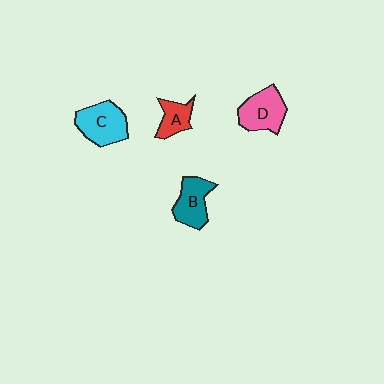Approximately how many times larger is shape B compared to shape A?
Approximately 1.4 times.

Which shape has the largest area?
Shape C (cyan).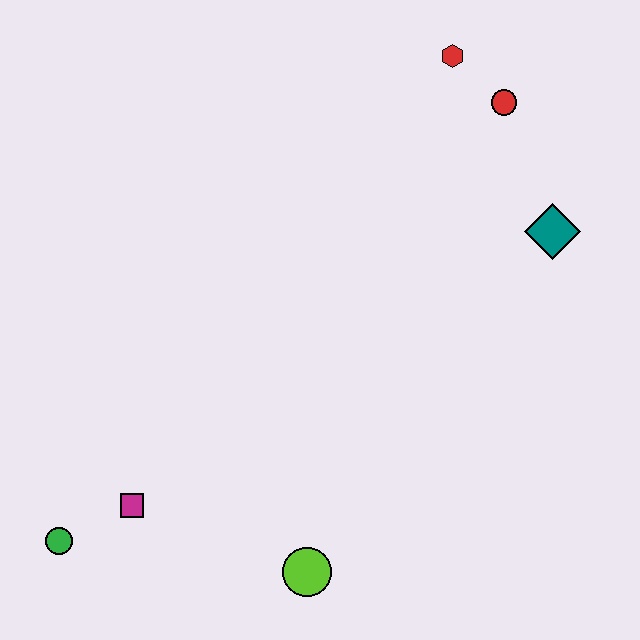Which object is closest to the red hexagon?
The red circle is closest to the red hexagon.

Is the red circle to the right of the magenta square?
Yes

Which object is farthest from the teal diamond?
The green circle is farthest from the teal diamond.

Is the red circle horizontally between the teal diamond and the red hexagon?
Yes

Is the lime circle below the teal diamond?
Yes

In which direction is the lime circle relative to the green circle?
The lime circle is to the right of the green circle.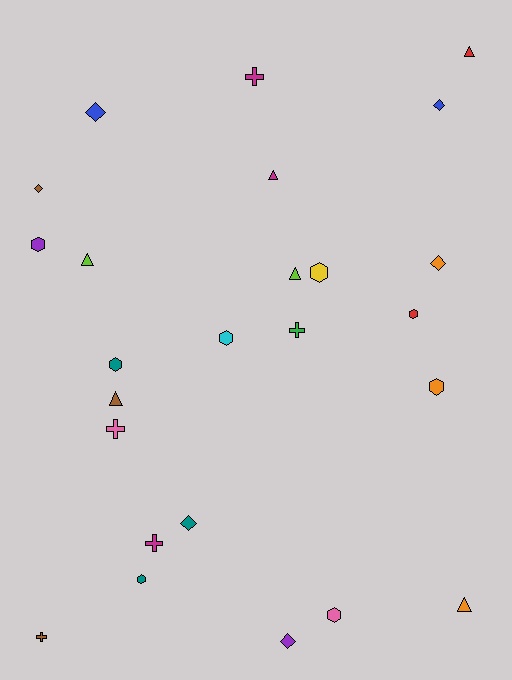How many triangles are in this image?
There are 6 triangles.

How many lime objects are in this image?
There are 2 lime objects.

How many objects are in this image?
There are 25 objects.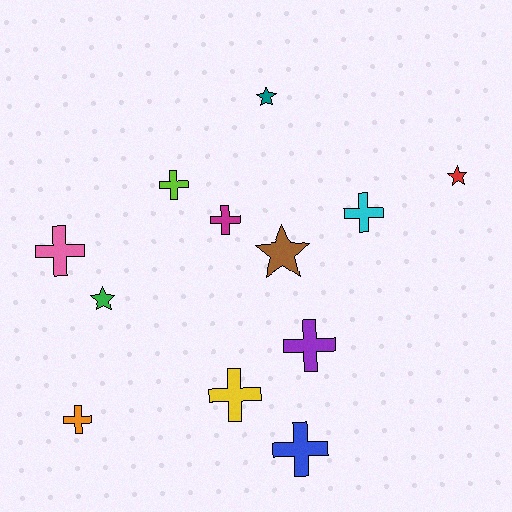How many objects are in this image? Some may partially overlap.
There are 12 objects.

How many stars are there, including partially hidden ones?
There are 4 stars.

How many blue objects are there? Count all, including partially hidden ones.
There is 1 blue object.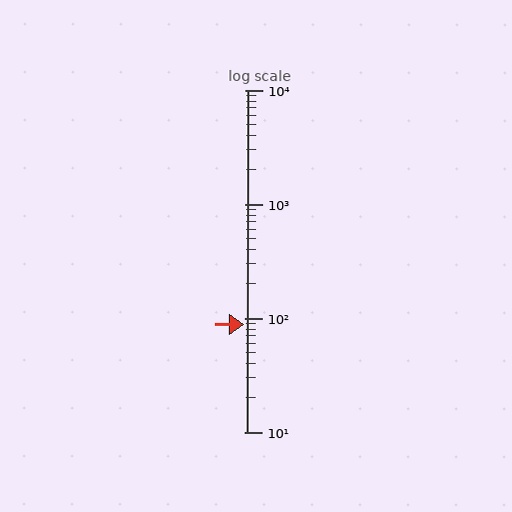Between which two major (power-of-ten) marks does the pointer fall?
The pointer is between 10 and 100.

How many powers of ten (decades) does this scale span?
The scale spans 3 decades, from 10 to 10000.